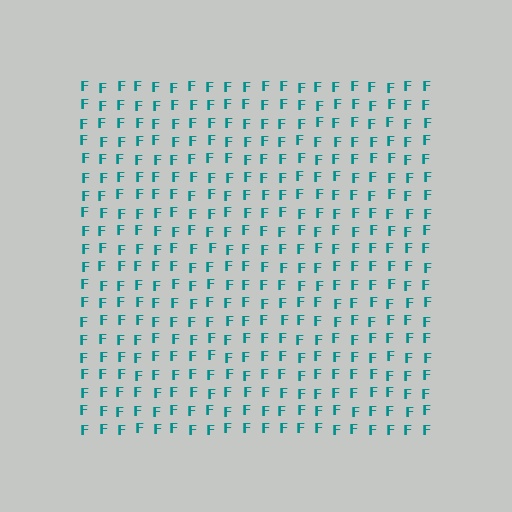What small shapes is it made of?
It is made of small letter F's.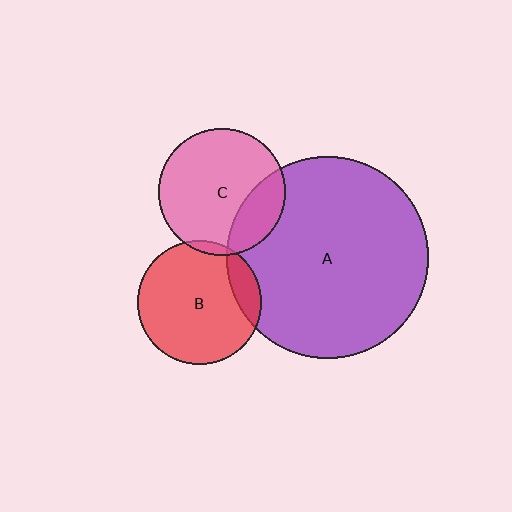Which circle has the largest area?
Circle A (purple).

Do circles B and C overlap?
Yes.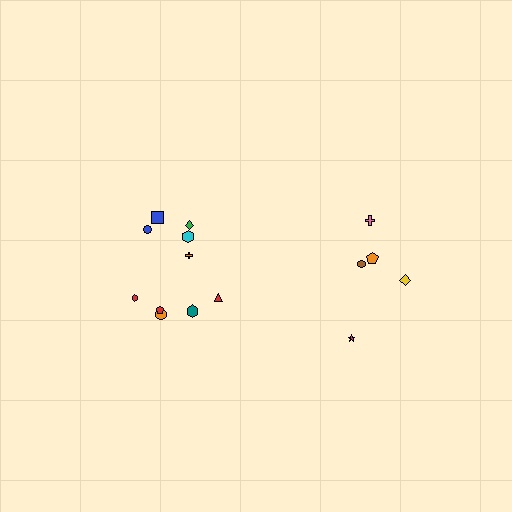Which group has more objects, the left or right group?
The left group.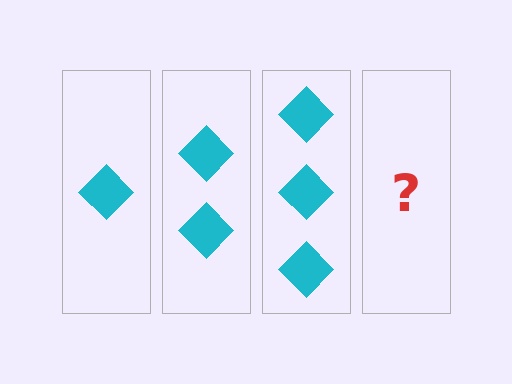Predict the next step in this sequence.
The next step is 4 diamonds.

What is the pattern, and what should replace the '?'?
The pattern is that each step adds one more diamond. The '?' should be 4 diamonds.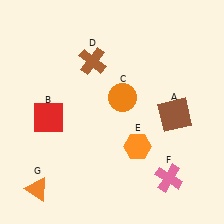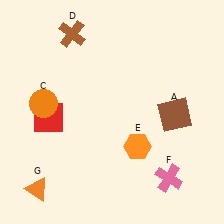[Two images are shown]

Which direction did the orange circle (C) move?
The orange circle (C) moved left.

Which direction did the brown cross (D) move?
The brown cross (D) moved up.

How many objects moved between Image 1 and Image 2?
2 objects moved between the two images.